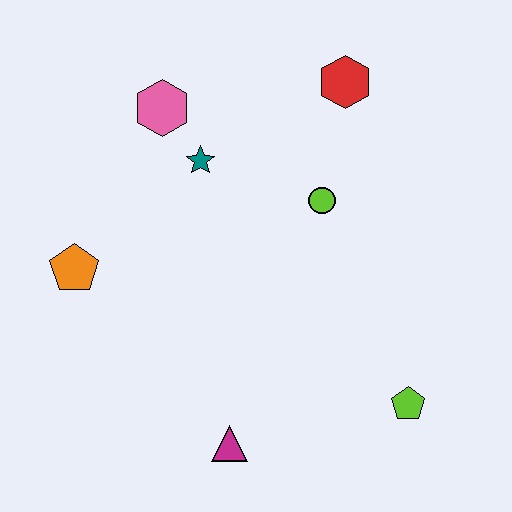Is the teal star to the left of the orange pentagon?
No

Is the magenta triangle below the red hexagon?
Yes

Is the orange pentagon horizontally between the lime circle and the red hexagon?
No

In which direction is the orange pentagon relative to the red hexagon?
The orange pentagon is to the left of the red hexagon.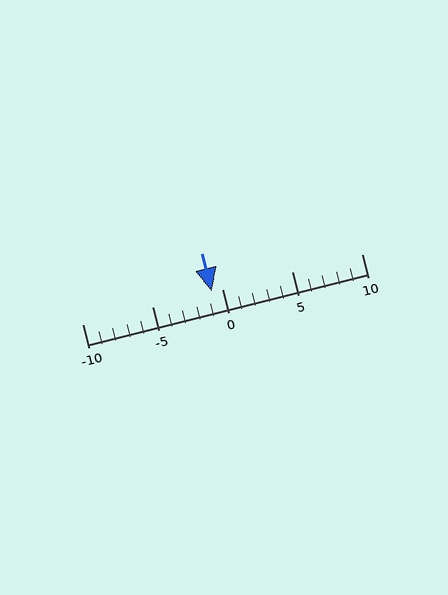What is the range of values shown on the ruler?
The ruler shows values from -10 to 10.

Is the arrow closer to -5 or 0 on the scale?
The arrow is closer to 0.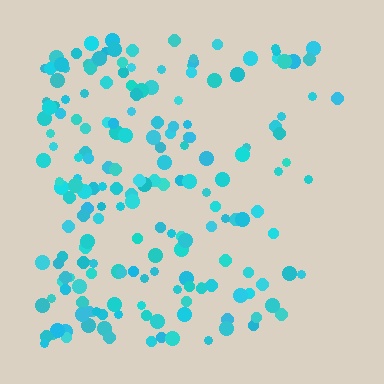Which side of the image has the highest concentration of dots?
The left.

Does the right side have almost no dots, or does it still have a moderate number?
Still a moderate number, just noticeably fewer than the left.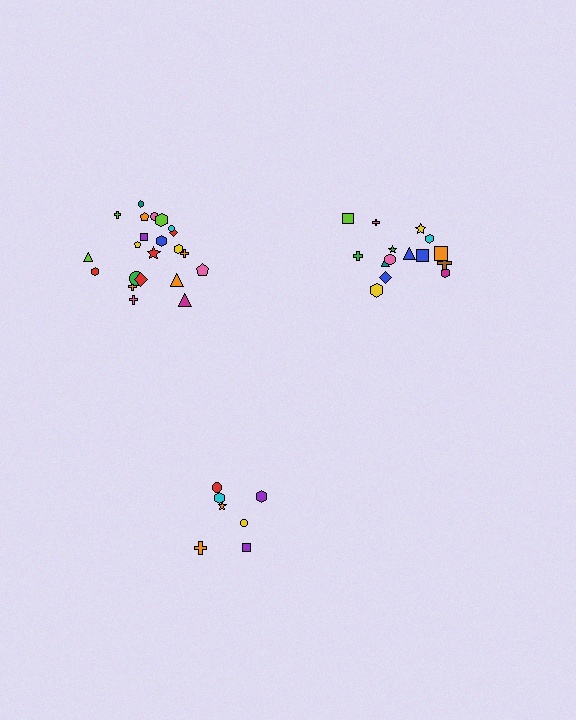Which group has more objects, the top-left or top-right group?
The top-left group.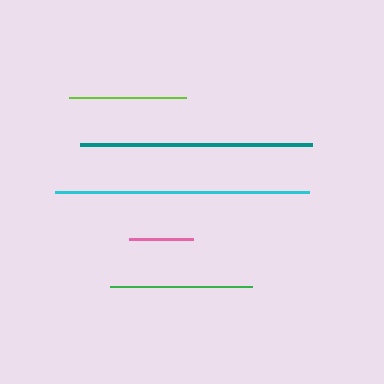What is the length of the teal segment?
The teal segment is approximately 232 pixels long.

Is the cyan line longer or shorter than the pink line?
The cyan line is longer than the pink line.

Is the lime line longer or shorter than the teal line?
The teal line is longer than the lime line.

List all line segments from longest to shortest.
From longest to shortest: cyan, teal, green, lime, pink.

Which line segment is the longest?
The cyan line is the longest at approximately 254 pixels.